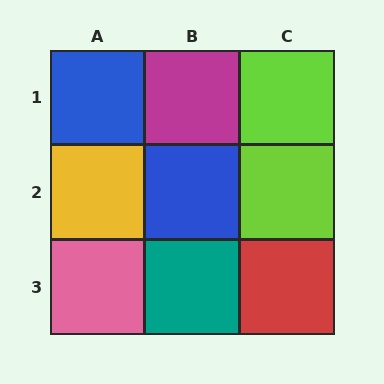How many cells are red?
1 cell is red.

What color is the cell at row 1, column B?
Magenta.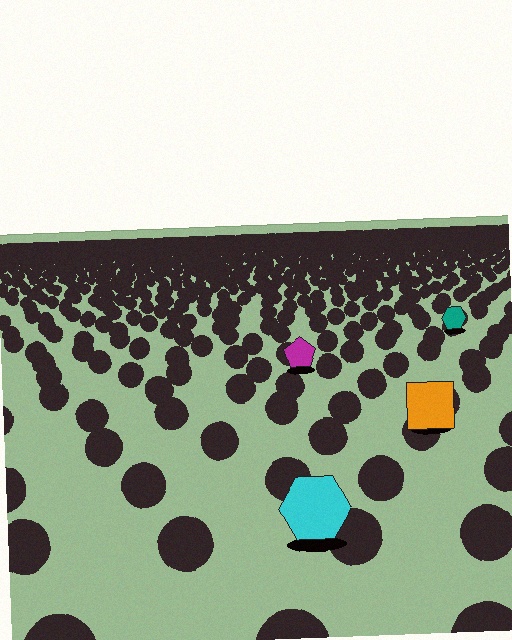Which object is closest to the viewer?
The cyan hexagon is closest. The texture marks near it are larger and more spread out.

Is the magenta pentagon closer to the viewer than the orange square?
No. The orange square is closer — you can tell from the texture gradient: the ground texture is coarser near it.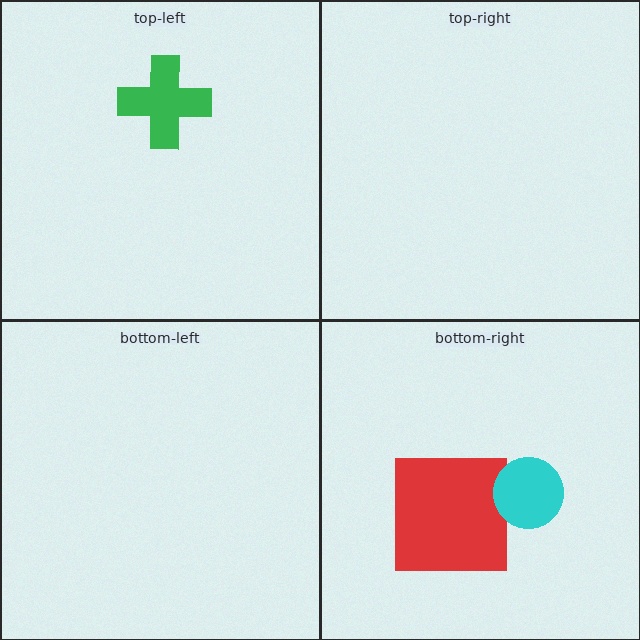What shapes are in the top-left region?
The green cross.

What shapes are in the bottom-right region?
The red square, the cyan circle.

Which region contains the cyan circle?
The bottom-right region.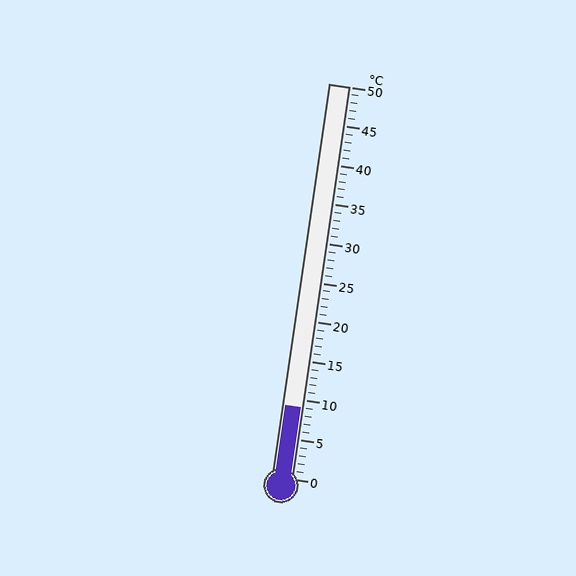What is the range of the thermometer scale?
The thermometer scale ranges from 0°C to 50°C.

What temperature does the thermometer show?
The thermometer shows approximately 9°C.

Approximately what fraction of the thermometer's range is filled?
The thermometer is filled to approximately 20% of its range.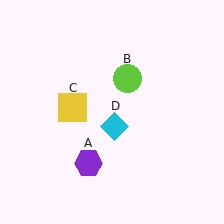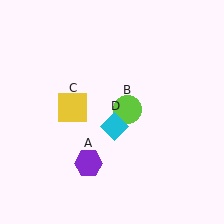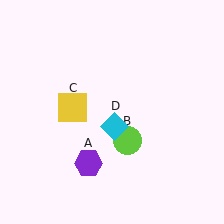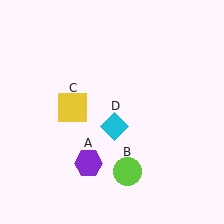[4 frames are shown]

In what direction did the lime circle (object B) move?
The lime circle (object B) moved down.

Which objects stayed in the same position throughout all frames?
Purple hexagon (object A) and yellow square (object C) and cyan diamond (object D) remained stationary.